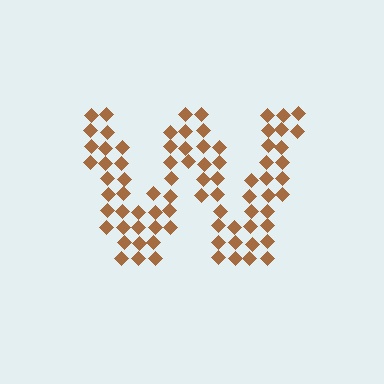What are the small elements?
The small elements are diamonds.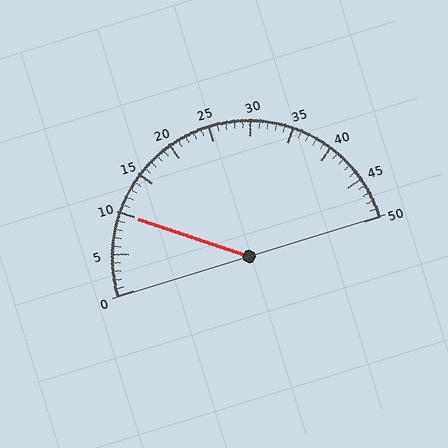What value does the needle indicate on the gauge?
The needle indicates approximately 10.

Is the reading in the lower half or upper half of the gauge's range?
The reading is in the lower half of the range (0 to 50).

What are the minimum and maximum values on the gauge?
The gauge ranges from 0 to 50.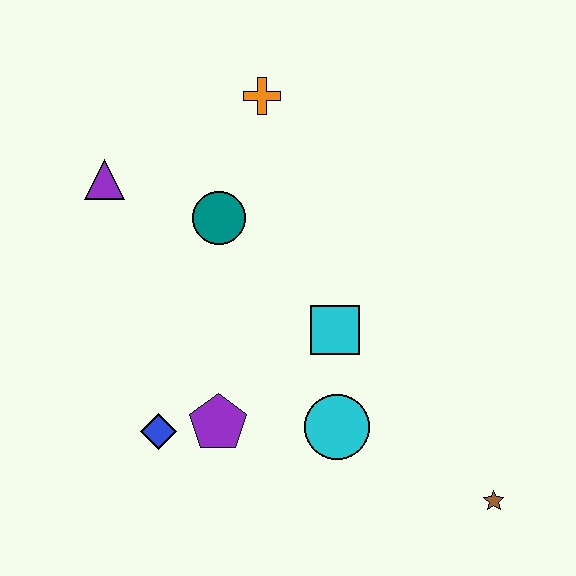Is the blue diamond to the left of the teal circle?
Yes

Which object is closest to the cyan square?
The cyan circle is closest to the cyan square.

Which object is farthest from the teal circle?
The brown star is farthest from the teal circle.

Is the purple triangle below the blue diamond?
No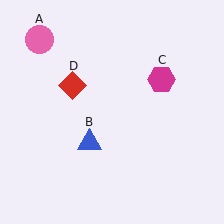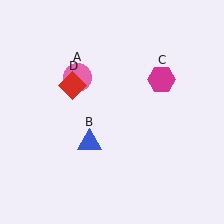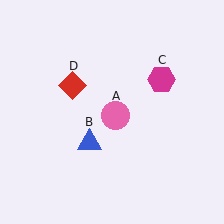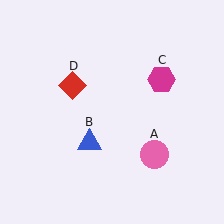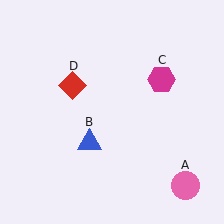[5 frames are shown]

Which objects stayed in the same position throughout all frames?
Blue triangle (object B) and magenta hexagon (object C) and red diamond (object D) remained stationary.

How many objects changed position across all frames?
1 object changed position: pink circle (object A).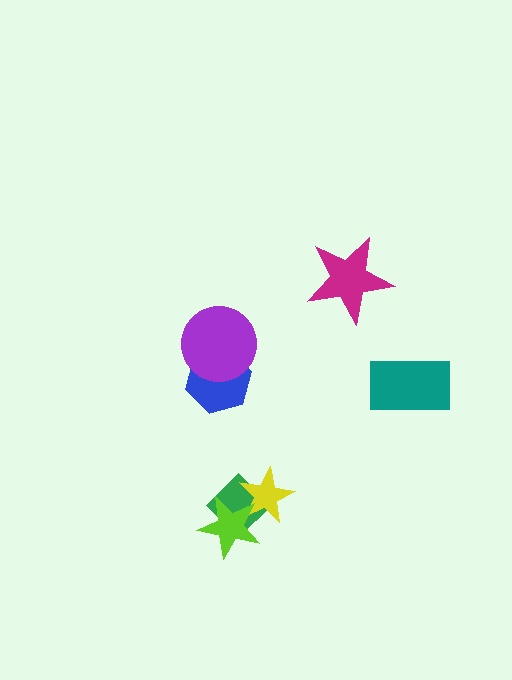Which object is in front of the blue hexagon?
The purple circle is in front of the blue hexagon.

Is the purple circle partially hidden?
No, no other shape covers it.